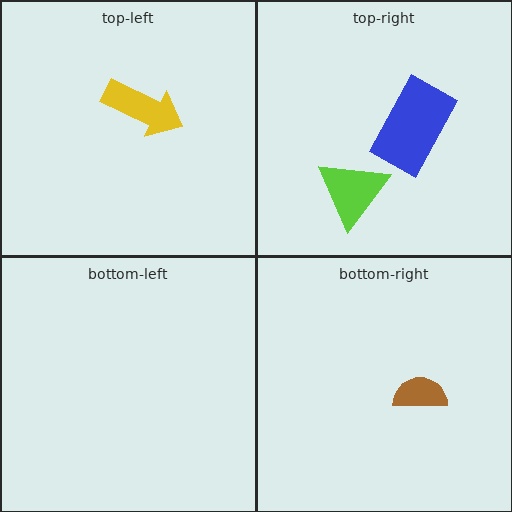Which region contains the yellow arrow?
The top-left region.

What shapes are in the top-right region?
The blue rectangle, the lime triangle.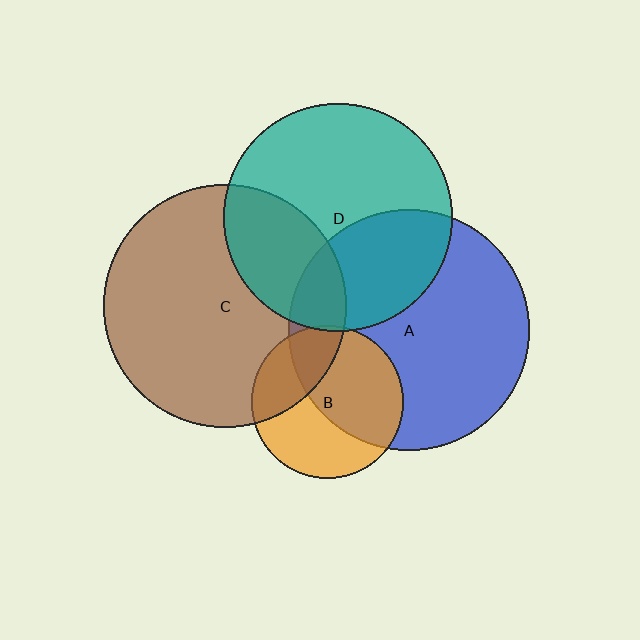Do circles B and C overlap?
Yes.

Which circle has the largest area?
Circle C (brown).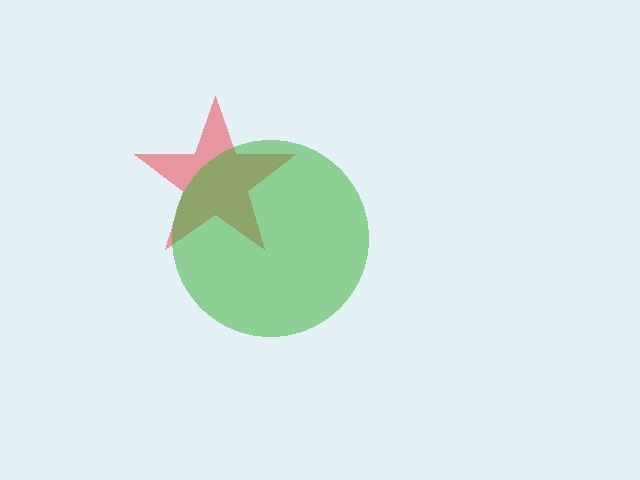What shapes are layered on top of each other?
The layered shapes are: a red star, a green circle.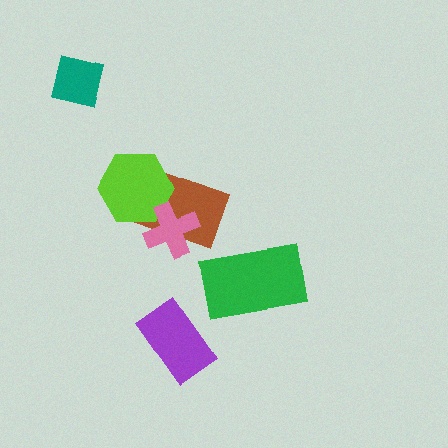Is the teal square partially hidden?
No, no other shape covers it.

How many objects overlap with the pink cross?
2 objects overlap with the pink cross.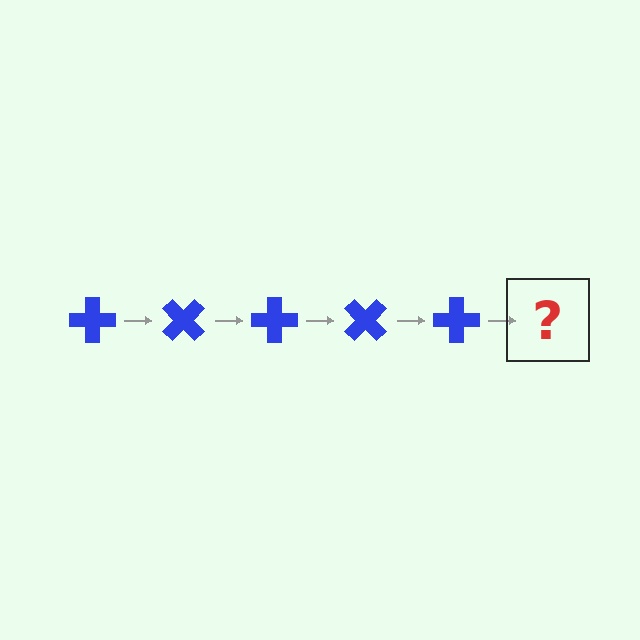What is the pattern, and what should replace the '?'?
The pattern is that the cross rotates 45 degrees each step. The '?' should be a blue cross rotated 225 degrees.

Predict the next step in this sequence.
The next step is a blue cross rotated 225 degrees.